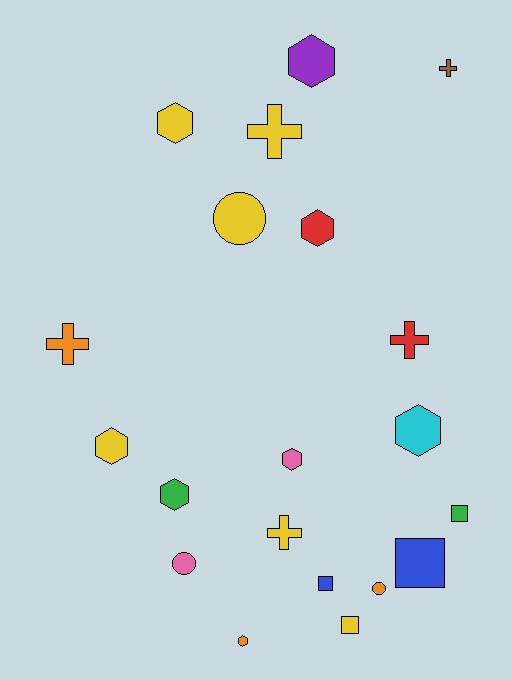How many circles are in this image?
There are 3 circles.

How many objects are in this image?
There are 20 objects.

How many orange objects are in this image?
There are 3 orange objects.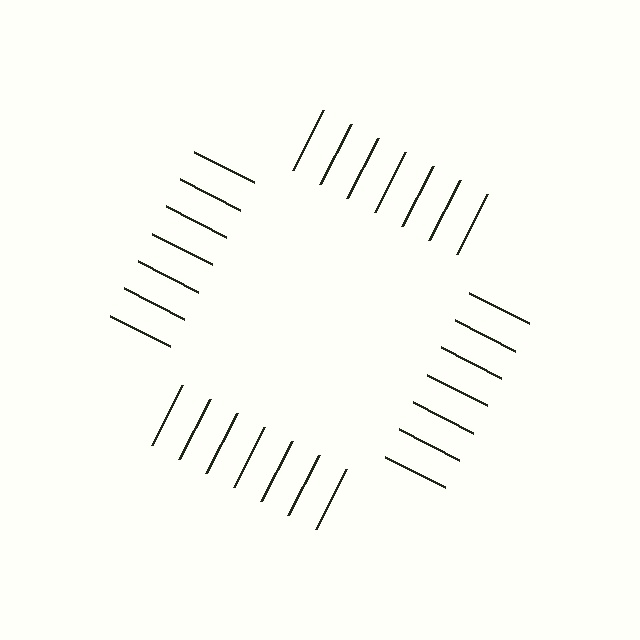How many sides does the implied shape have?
4 sides — the line-ends trace a square.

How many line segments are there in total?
28 — 7 along each of the 4 edges.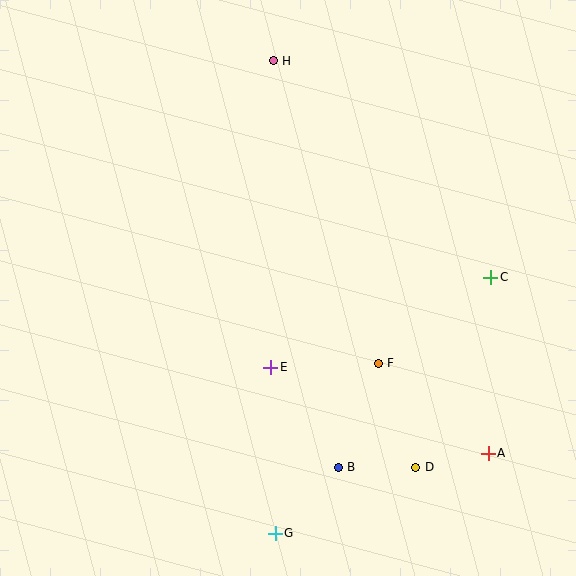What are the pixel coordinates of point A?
Point A is at (488, 453).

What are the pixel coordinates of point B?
Point B is at (338, 467).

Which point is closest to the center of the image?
Point E at (271, 367) is closest to the center.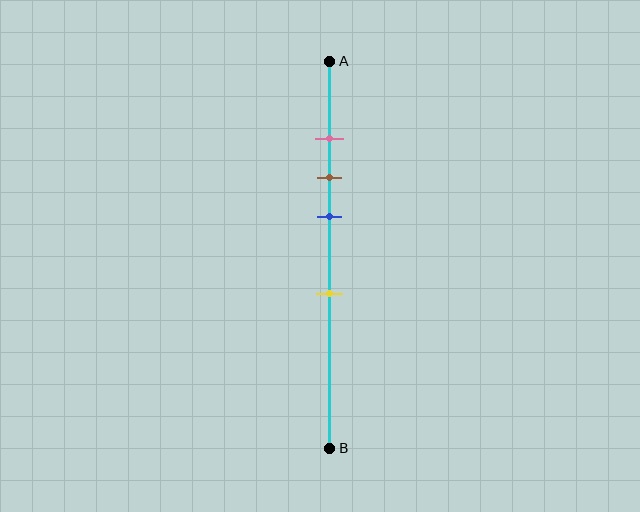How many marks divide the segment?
There are 4 marks dividing the segment.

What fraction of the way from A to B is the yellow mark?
The yellow mark is approximately 60% (0.6) of the way from A to B.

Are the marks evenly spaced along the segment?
No, the marks are not evenly spaced.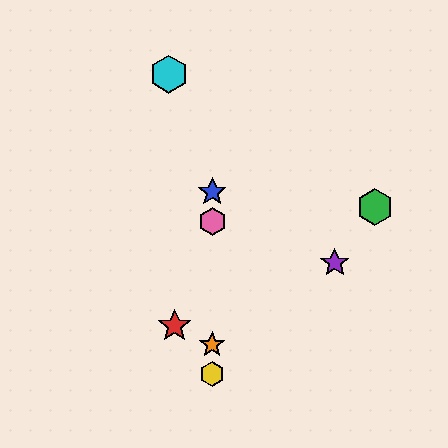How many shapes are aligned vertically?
4 shapes (the blue star, the yellow hexagon, the orange star, the pink hexagon) are aligned vertically.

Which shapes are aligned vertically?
The blue star, the yellow hexagon, the orange star, the pink hexagon are aligned vertically.